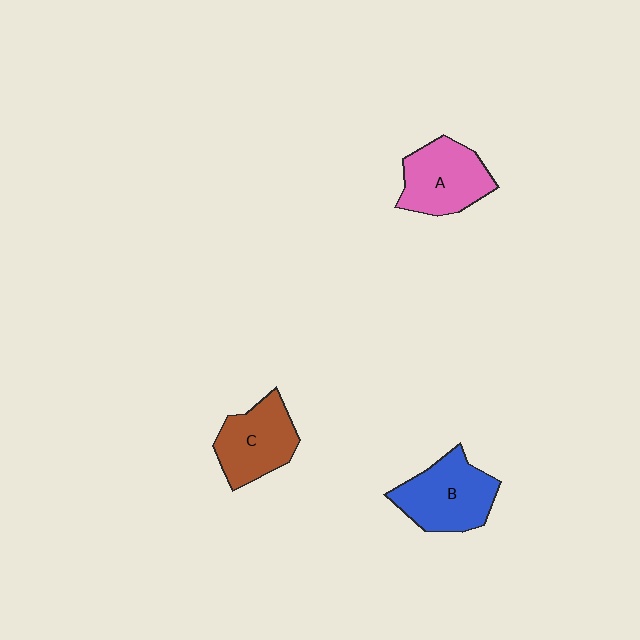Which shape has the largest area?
Shape B (blue).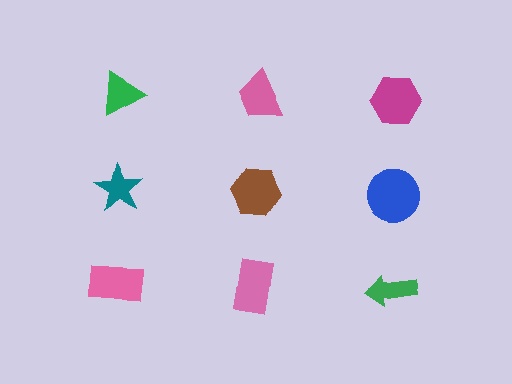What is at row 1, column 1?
A green triangle.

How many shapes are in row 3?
3 shapes.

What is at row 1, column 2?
A pink trapezoid.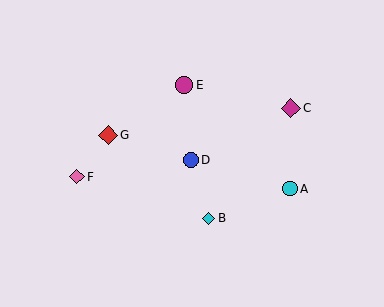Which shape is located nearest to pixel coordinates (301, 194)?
The cyan circle (labeled A) at (290, 189) is nearest to that location.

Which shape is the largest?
The magenta diamond (labeled C) is the largest.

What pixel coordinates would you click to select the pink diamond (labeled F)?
Click at (77, 177) to select the pink diamond F.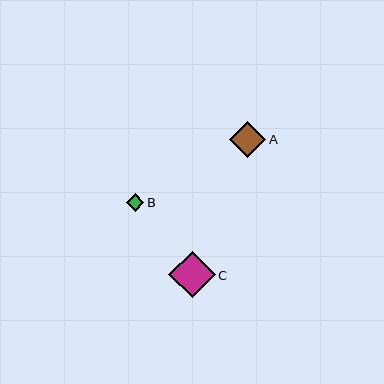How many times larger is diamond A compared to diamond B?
Diamond A is approximately 2.1 times the size of diamond B.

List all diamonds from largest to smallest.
From largest to smallest: C, A, B.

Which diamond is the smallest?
Diamond B is the smallest with a size of approximately 17 pixels.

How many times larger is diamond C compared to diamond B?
Diamond C is approximately 2.7 times the size of diamond B.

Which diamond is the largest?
Diamond C is the largest with a size of approximately 46 pixels.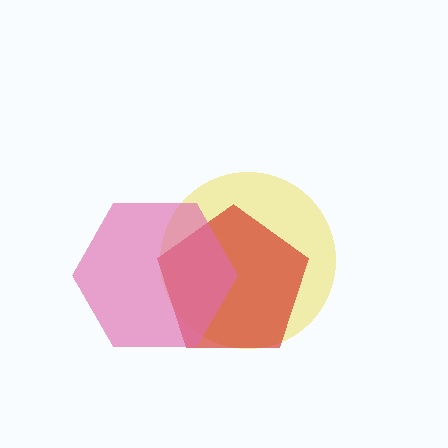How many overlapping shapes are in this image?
There are 3 overlapping shapes in the image.